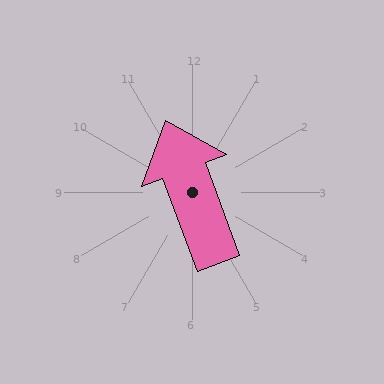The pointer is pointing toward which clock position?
Roughly 11 o'clock.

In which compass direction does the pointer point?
North.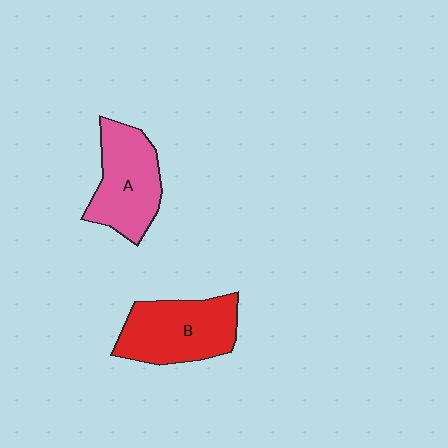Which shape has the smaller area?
Shape A (pink).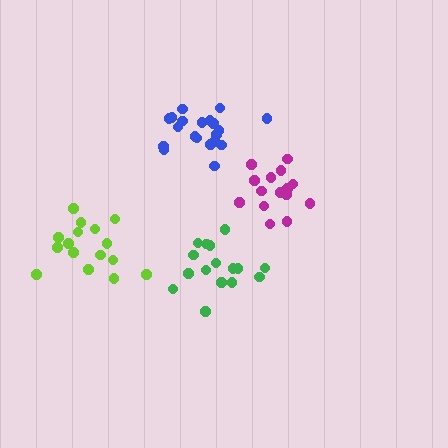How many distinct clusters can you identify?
There are 4 distinct clusters.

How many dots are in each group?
Group 1: 15 dots, Group 2: 16 dots, Group 3: 20 dots, Group 4: 16 dots (67 total).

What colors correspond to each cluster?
The clusters are colored: magenta, lime, blue, green.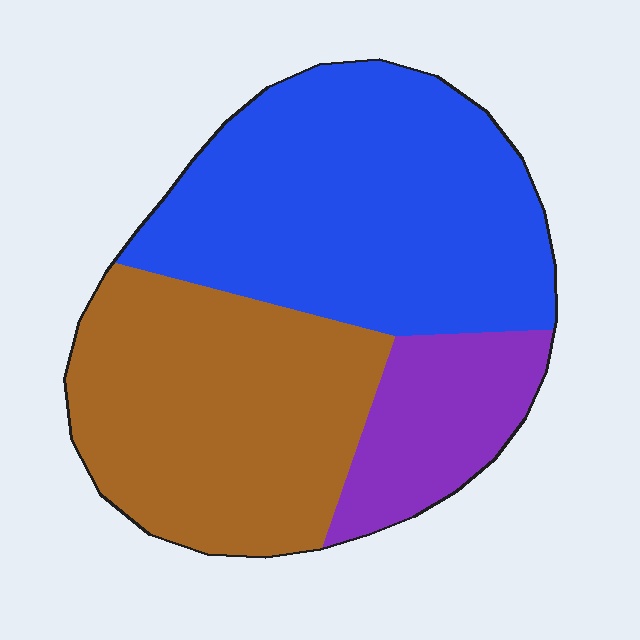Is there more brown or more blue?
Blue.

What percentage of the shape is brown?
Brown takes up about three eighths (3/8) of the shape.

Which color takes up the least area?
Purple, at roughly 15%.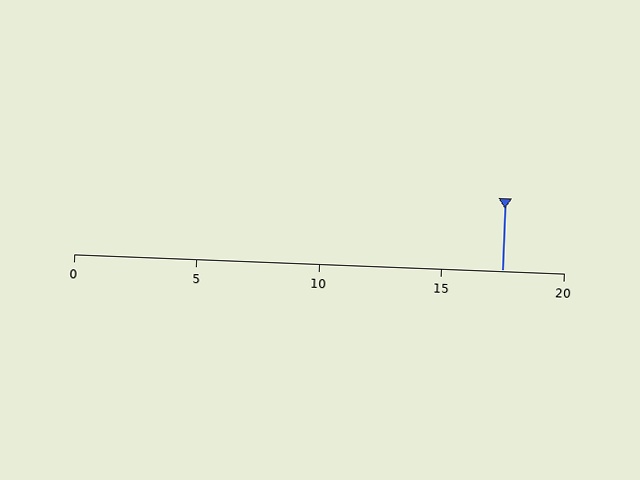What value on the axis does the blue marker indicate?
The marker indicates approximately 17.5.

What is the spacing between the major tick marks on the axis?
The major ticks are spaced 5 apart.